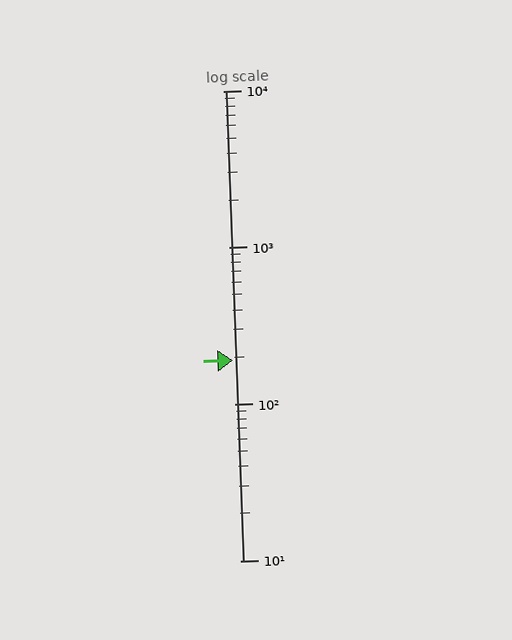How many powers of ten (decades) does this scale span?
The scale spans 3 decades, from 10 to 10000.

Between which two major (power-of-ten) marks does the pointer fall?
The pointer is between 100 and 1000.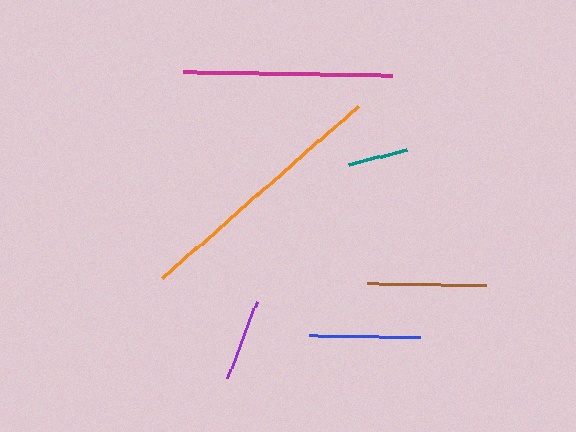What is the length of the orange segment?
The orange segment is approximately 261 pixels long.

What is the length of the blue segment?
The blue segment is approximately 112 pixels long.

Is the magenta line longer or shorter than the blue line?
The magenta line is longer than the blue line.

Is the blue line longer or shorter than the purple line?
The blue line is longer than the purple line.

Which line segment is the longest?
The orange line is the longest at approximately 261 pixels.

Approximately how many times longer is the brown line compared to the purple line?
The brown line is approximately 1.5 times the length of the purple line.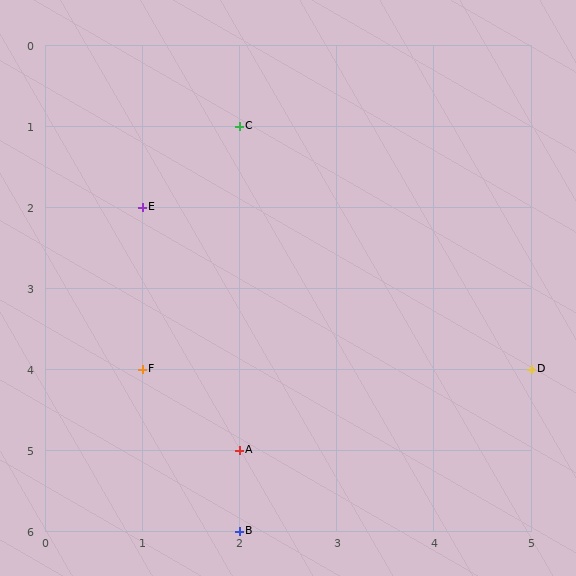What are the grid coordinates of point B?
Point B is at grid coordinates (2, 6).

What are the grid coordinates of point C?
Point C is at grid coordinates (2, 1).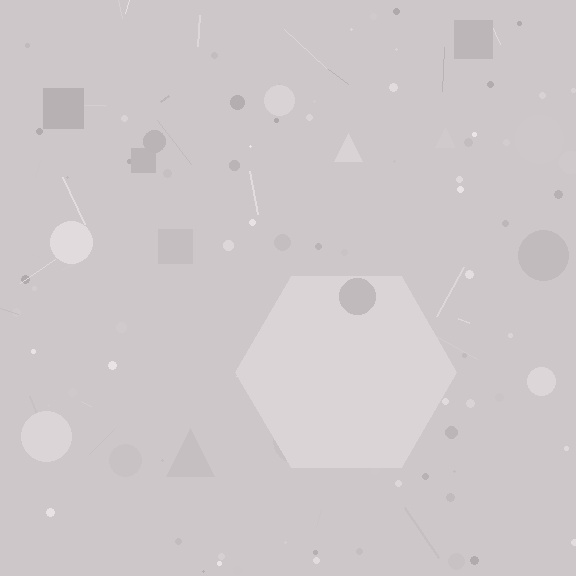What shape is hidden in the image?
A hexagon is hidden in the image.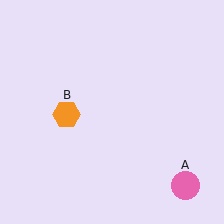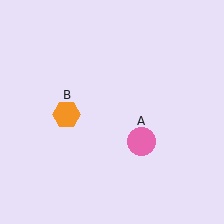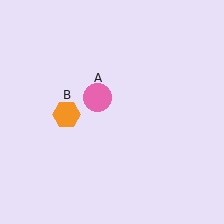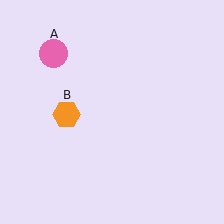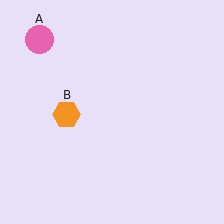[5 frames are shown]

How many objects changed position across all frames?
1 object changed position: pink circle (object A).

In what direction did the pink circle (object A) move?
The pink circle (object A) moved up and to the left.